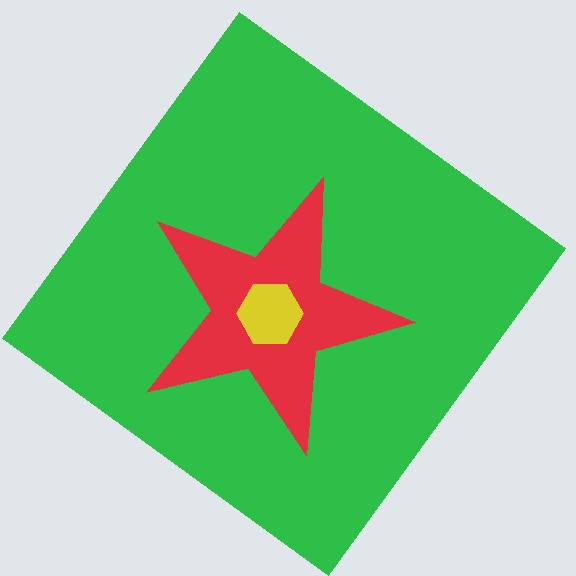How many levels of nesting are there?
3.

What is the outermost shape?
The green diamond.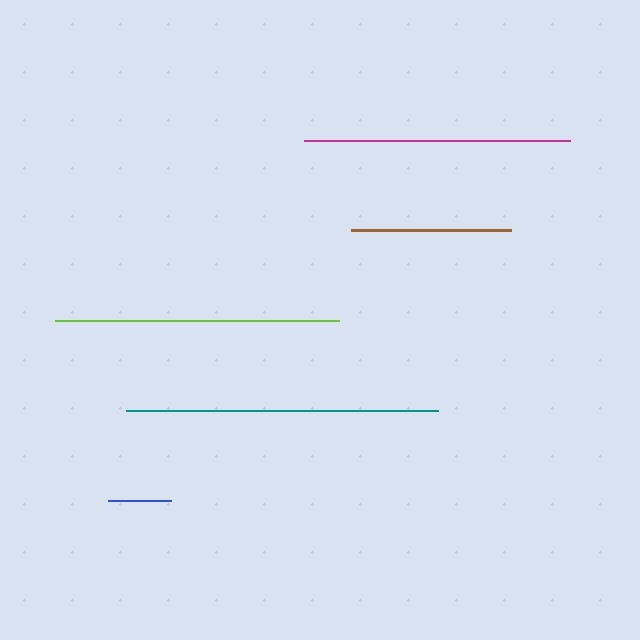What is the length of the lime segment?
The lime segment is approximately 283 pixels long.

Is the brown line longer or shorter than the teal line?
The teal line is longer than the brown line.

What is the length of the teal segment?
The teal segment is approximately 312 pixels long.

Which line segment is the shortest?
The blue line is the shortest at approximately 63 pixels.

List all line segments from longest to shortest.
From longest to shortest: teal, lime, magenta, brown, blue.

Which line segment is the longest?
The teal line is the longest at approximately 312 pixels.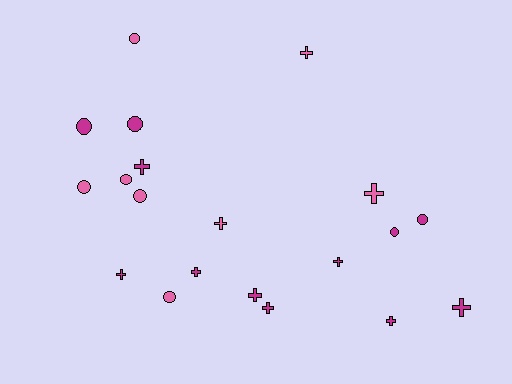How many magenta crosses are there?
There are 8 magenta crosses.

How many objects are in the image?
There are 20 objects.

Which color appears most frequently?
Magenta, with 12 objects.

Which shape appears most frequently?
Cross, with 11 objects.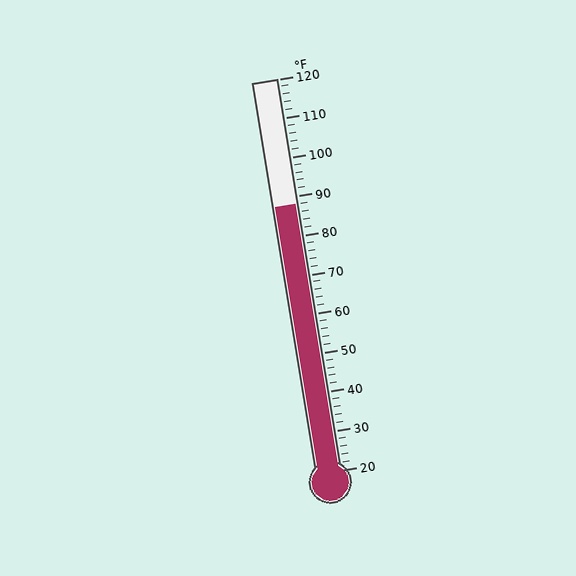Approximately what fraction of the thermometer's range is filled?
The thermometer is filled to approximately 70% of its range.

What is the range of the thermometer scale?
The thermometer scale ranges from 20°F to 120°F.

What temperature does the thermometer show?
The thermometer shows approximately 88°F.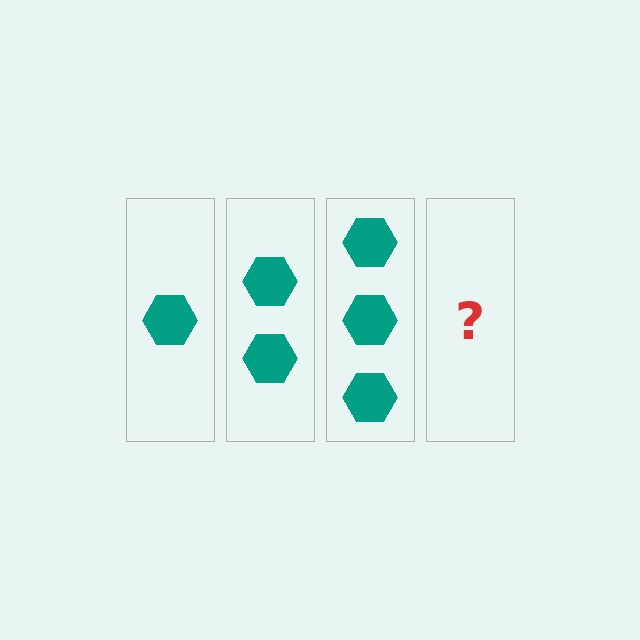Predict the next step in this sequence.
The next step is 4 hexagons.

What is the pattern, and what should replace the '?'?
The pattern is that each step adds one more hexagon. The '?' should be 4 hexagons.